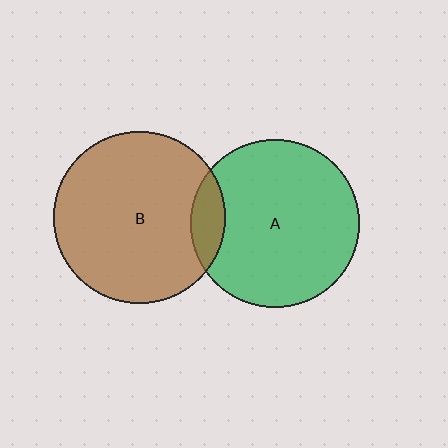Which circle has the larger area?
Circle B (brown).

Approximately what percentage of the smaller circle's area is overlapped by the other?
Approximately 10%.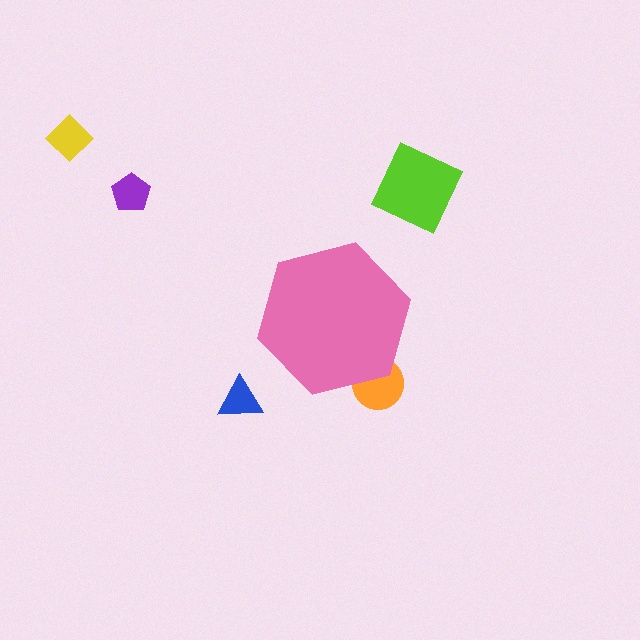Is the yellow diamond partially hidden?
No, the yellow diamond is fully visible.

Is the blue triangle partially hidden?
No, the blue triangle is fully visible.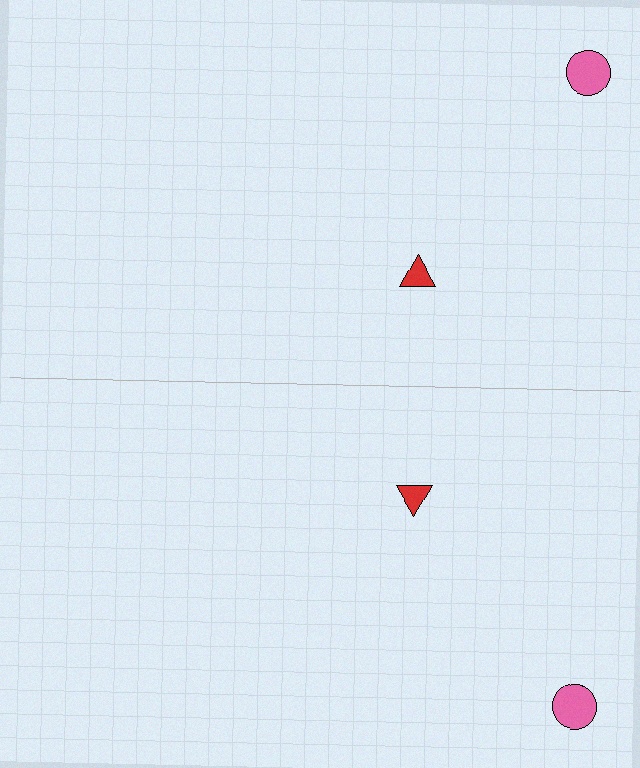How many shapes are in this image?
There are 4 shapes in this image.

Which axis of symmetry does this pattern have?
The pattern has a horizontal axis of symmetry running through the center of the image.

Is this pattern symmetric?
Yes, this pattern has bilateral (reflection) symmetry.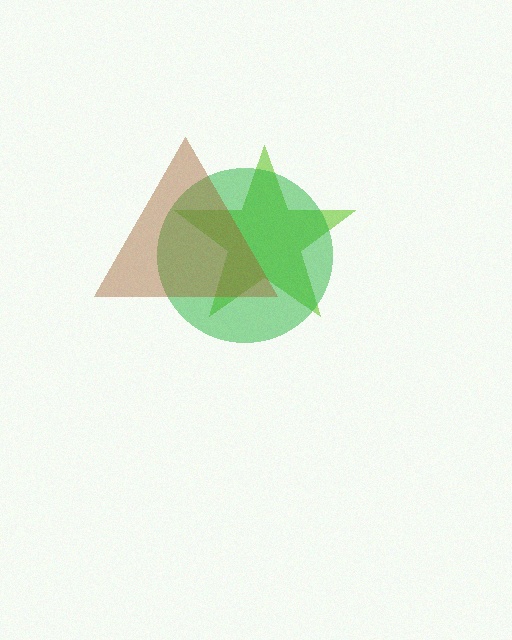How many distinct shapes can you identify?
There are 3 distinct shapes: a lime star, a green circle, a brown triangle.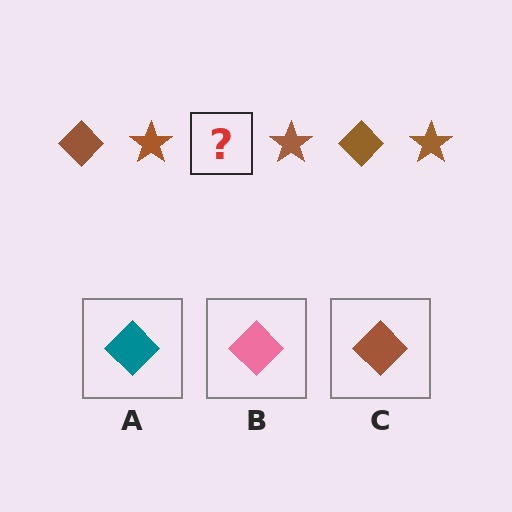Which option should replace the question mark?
Option C.